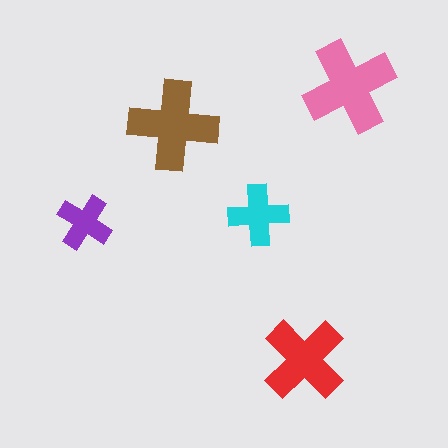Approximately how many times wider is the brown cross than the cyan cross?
About 1.5 times wider.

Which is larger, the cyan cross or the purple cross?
The cyan one.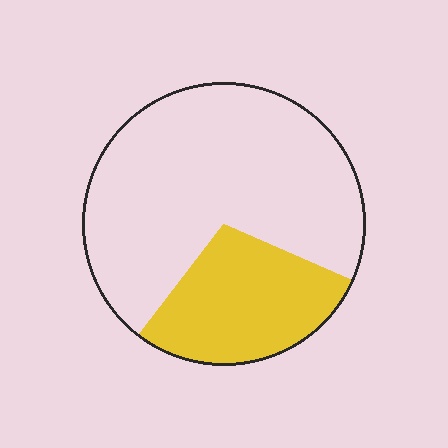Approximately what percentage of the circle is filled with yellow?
Approximately 30%.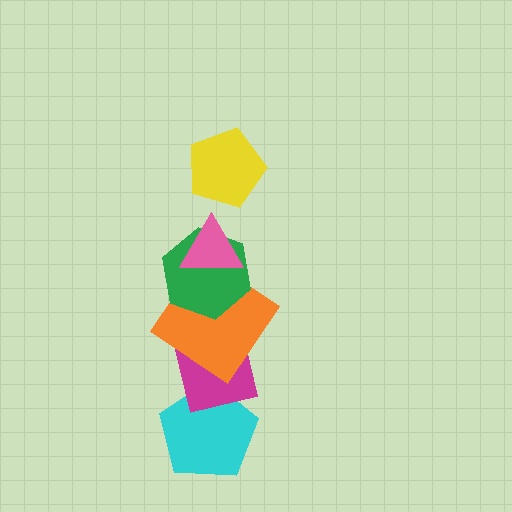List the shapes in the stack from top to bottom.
From top to bottom: the yellow pentagon, the pink triangle, the green hexagon, the orange diamond, the magenta square, the cyan pentagon.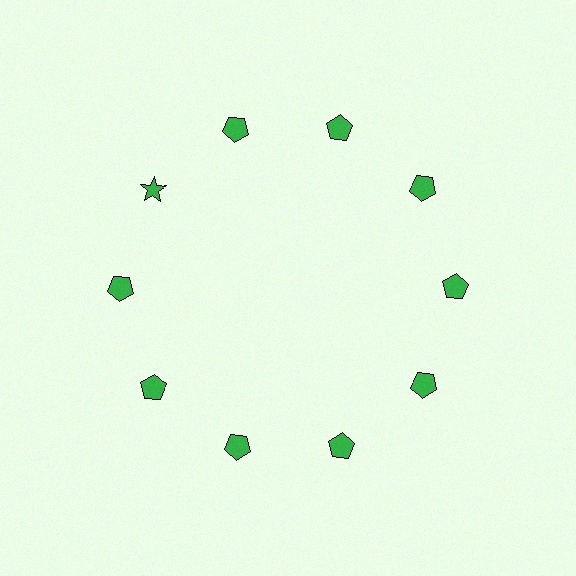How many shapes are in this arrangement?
There are 10 shapes arranged in a ring pattern.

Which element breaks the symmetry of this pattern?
The green star at roughly the 10 o'clock position breaks the symmetry. All other shapes are green pentagons.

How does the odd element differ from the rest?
It has a different shape: star instead of pentagon.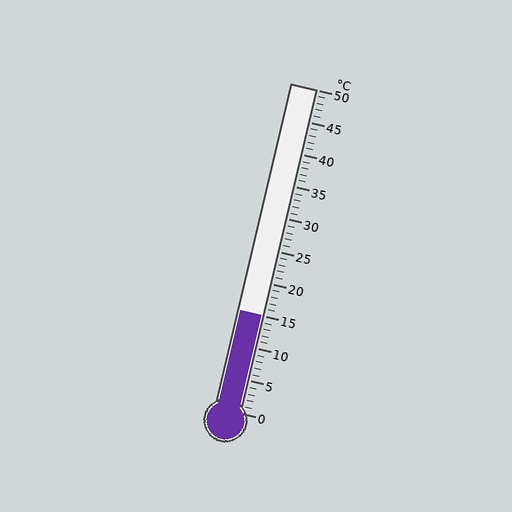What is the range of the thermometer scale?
The thermometer scale ranges from 0°C to 50°C.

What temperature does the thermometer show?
The thermometer shows approximately 15°C.